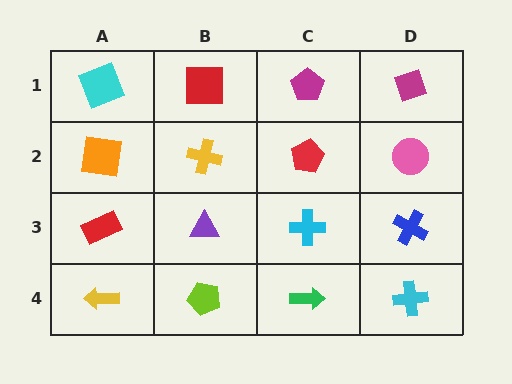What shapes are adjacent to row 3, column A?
An orange square (row 2, column A), a yellow arrow (row 4, column A), a purple triangle (row 3, column B).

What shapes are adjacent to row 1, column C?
A red pentagon (row 2, column C), a red square (row 1, column B), a magenta diamond (row 1, column D).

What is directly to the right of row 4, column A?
A lime pentagon.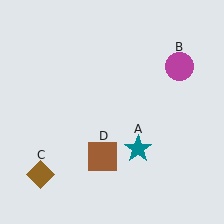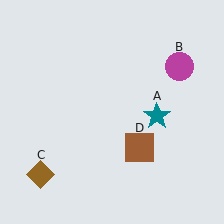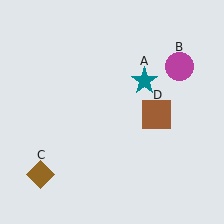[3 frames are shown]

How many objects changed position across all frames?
2 objects changed position: teal star (object A), brown square (object D).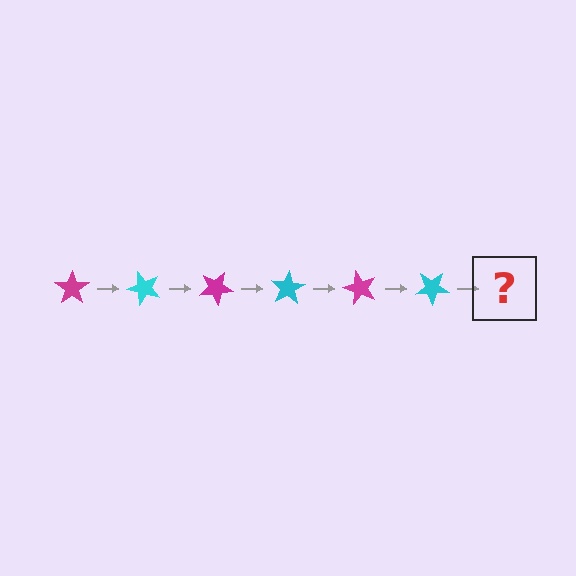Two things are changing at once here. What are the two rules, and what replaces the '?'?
The two rules are that it rotates 50 degrees each step and the color cycles through magenta and cyan. The '?' should be a magenta star, rotated 300 degrees from the start.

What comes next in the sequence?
The next element should be a magenta star, rotated 300 degrees from the start.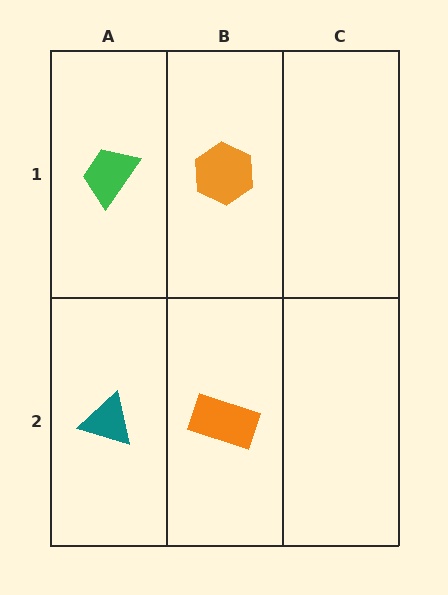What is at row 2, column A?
A teal triangle.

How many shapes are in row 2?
2 shapes.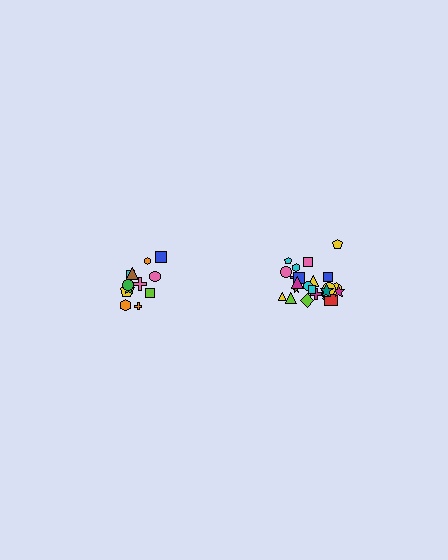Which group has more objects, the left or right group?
The right group.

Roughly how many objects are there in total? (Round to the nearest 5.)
Roughly 35 objects in total.